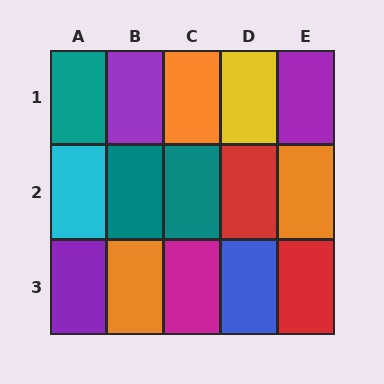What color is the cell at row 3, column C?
Magenta.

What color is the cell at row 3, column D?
Blue.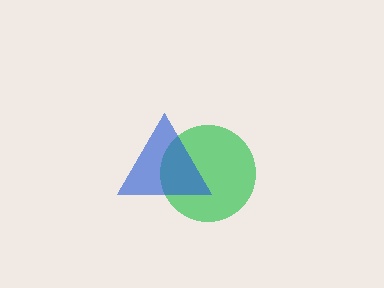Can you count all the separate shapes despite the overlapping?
Yes, there are 2 separate shapes.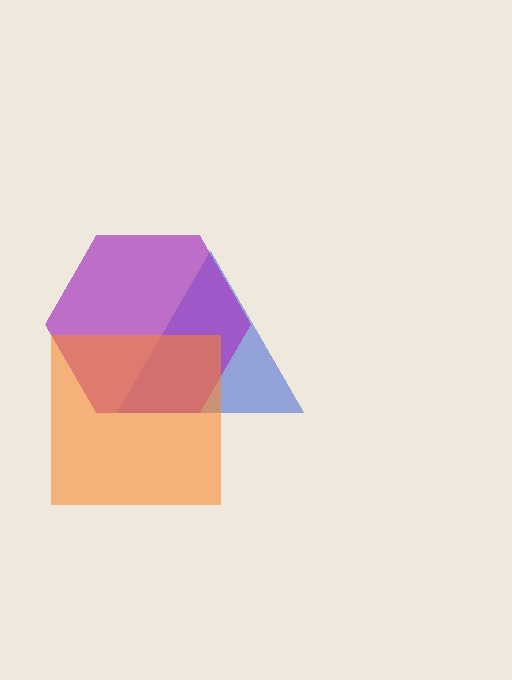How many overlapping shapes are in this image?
There are 3 overlapping shapes in the image.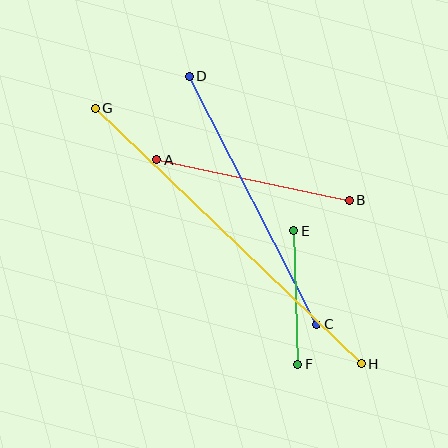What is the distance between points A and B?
The distance is approximately 197 pixels.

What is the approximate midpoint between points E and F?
The midpoint is at approximately (296, 297) pixels.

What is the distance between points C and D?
The distance is approximately 279 pixels.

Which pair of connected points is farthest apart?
Points G and H are farthest apart.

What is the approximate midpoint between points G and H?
The midpoint is at approximately (228, 236) pixels.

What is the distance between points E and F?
The distance is approximately 133 pixels.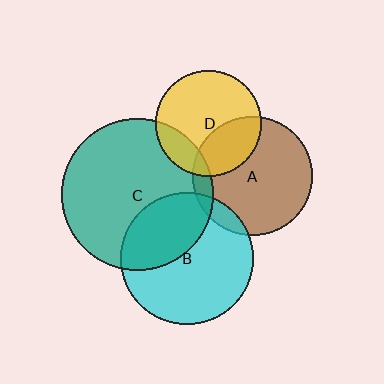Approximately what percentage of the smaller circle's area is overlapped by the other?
Approximately 15%.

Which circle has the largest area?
Circle C (teal).